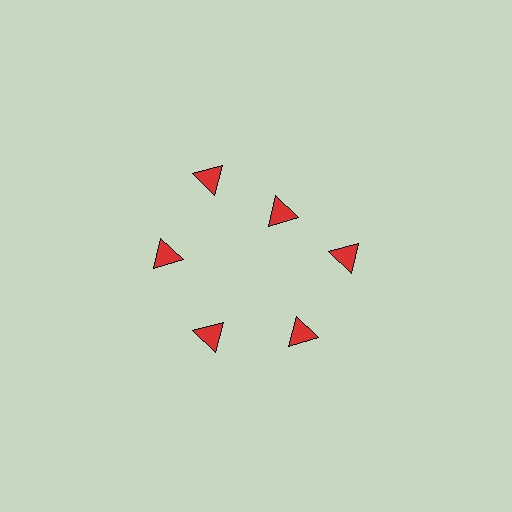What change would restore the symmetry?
The symmetry would be restored by moving it outward, back onto the ring so that all 6 triangles sit at equal angles and equal distance from the center.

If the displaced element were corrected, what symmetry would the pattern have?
It would have 6-fold rotational symmetry — the pattern would map onto itself every 60 degrees.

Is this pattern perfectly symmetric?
No. The 6 red triangles are arranged in a ring, but one element near the 1 o'clock position is pulled inward toward the center, breaking the 6-fold rotational symmetry.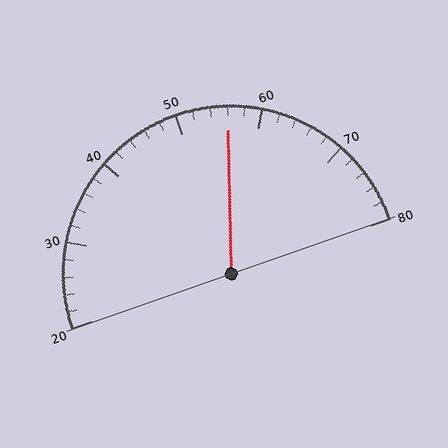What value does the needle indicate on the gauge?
The needle indicates approximately 56.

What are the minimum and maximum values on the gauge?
The gauge ranges from 20 to 80.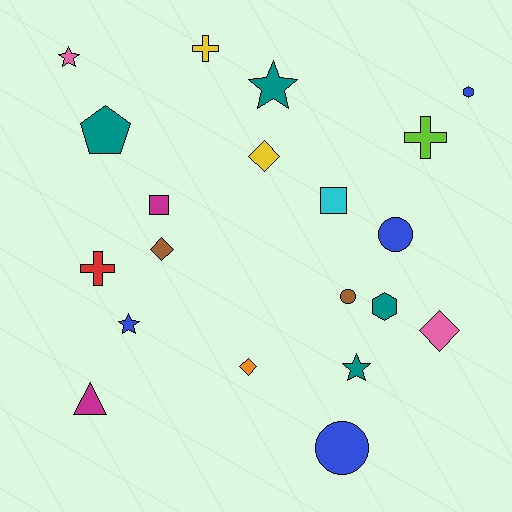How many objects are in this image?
There are 20 objects.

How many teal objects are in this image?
There are 4 teal objects.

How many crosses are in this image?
There are 3 crosses.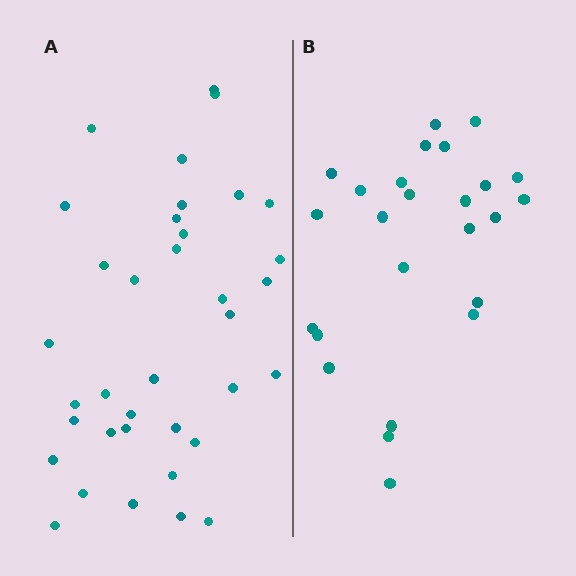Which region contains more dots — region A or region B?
Region A (the left region) has more dots.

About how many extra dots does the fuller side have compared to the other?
Region A has roughly 12 or so more dots than region B.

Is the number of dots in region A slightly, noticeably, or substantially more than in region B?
Region A has noticeably more, but not dramatically so. The ratio is roughly 1.4 to 1.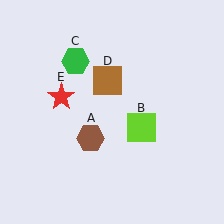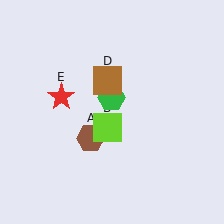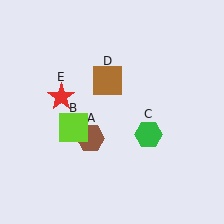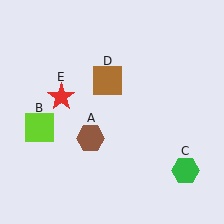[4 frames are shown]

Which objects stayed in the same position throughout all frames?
Brown hexagon (object A) and brown square (object D) and red star (object E) remained stationary.